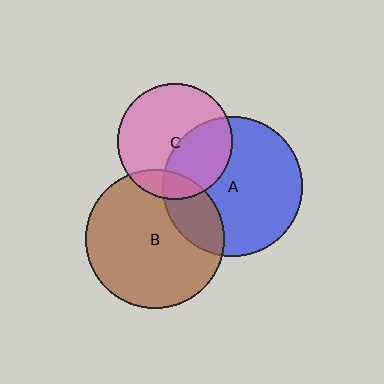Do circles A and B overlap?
Yes.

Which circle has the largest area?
Circle A (blue).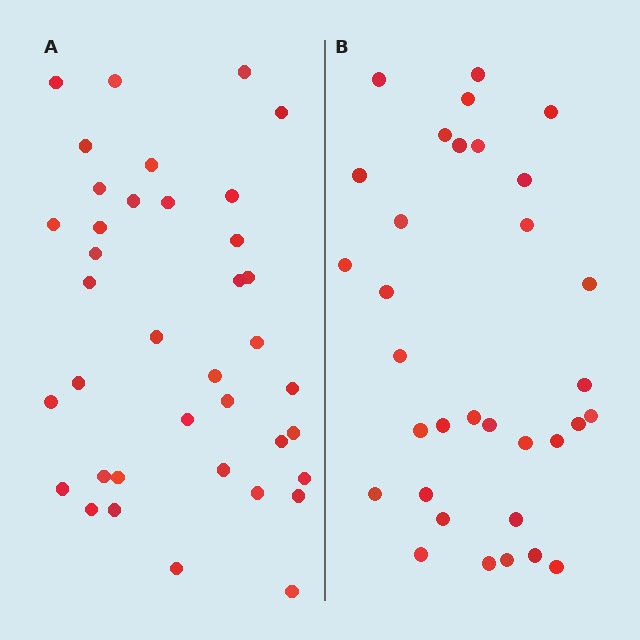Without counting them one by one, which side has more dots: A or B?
Region A (the left region) has more dots.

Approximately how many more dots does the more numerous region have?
Region A has about 5 more dots than region B.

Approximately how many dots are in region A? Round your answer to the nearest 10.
About 40 dots. (The exact count is 38, which rounds to 40.)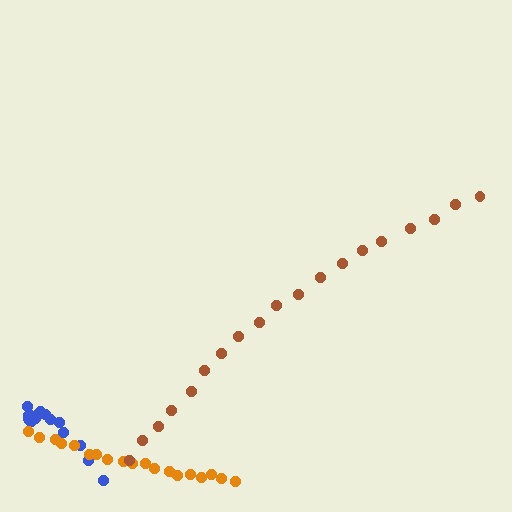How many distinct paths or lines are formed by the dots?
There are 3 distinct paths.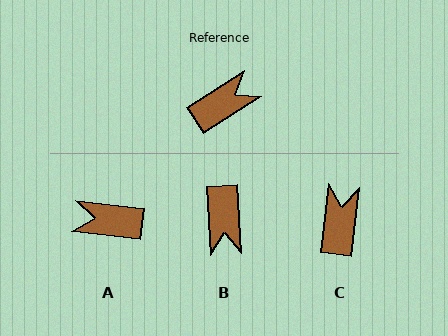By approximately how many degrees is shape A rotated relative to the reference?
Approximately 140 degrees counter-clockwise.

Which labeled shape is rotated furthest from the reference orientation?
A, about 140 degrees away.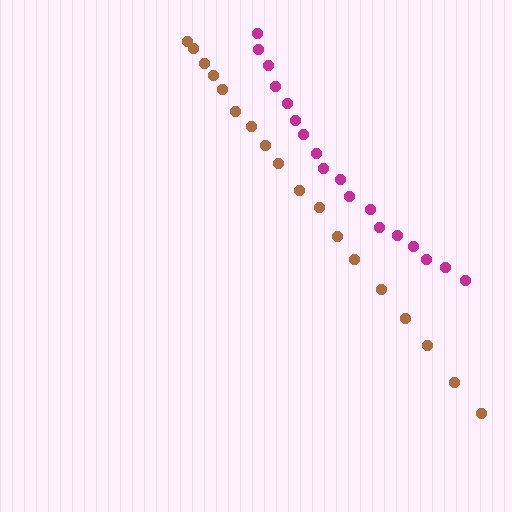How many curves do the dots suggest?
There are 2 distinct paths.